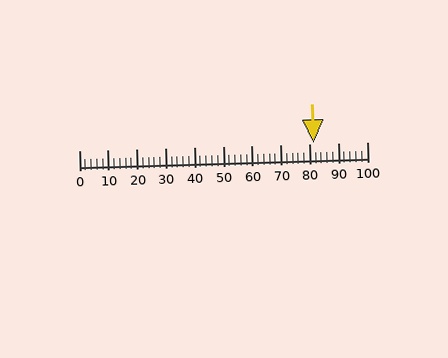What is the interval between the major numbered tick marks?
The major tick marks are spaced 10 units apart.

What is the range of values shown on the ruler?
The ruler shows values from 0 to 100.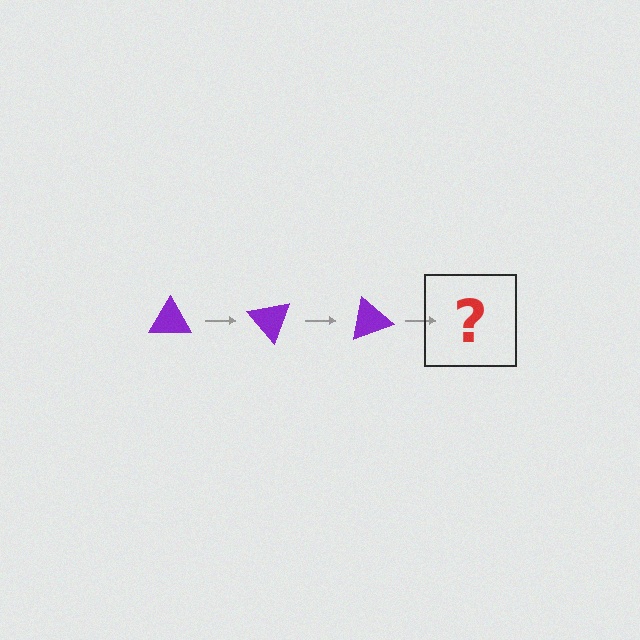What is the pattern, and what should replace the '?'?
The pattern is that the triangle rotates 50 degrees each step. The '?' should be a purple triangle rotated 150 degrees.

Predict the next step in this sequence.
The next step is a purple triangle rotated 150 degrees.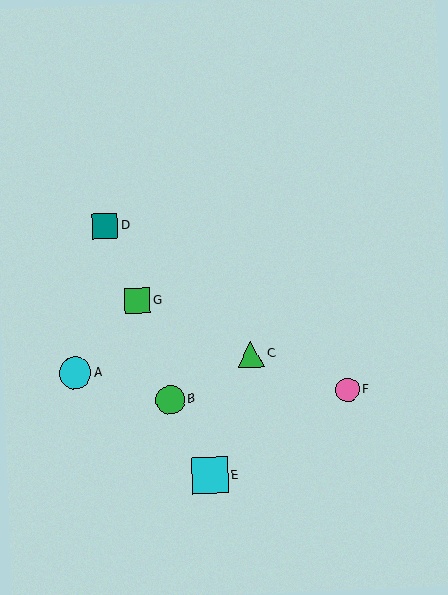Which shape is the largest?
The cyan square (labeled E) is the largest.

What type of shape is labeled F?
Shape F is a pink circle.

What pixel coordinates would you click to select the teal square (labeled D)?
Click at (105, 226) to select the teal square D.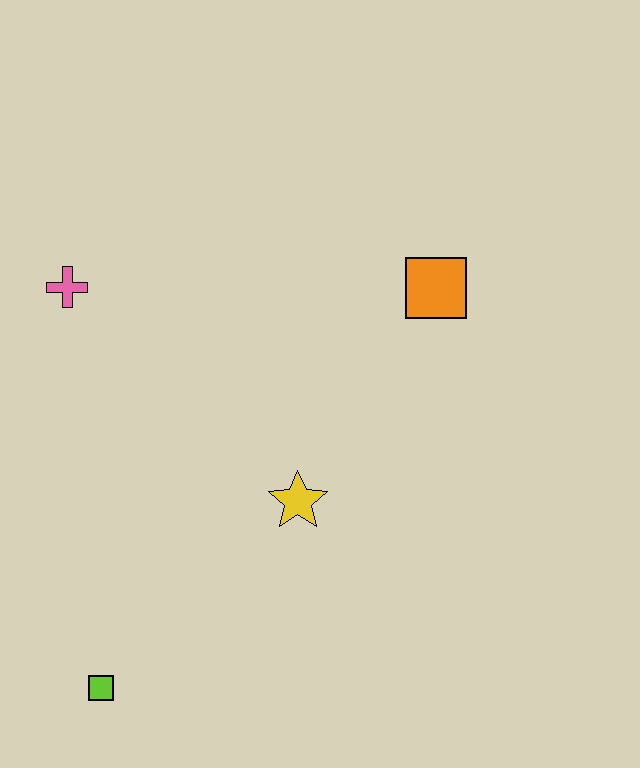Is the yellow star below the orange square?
Yes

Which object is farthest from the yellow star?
The pink cross is farthest from the yellow star.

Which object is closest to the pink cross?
The yellow star is closest to the pink cross.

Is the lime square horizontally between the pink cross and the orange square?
Yes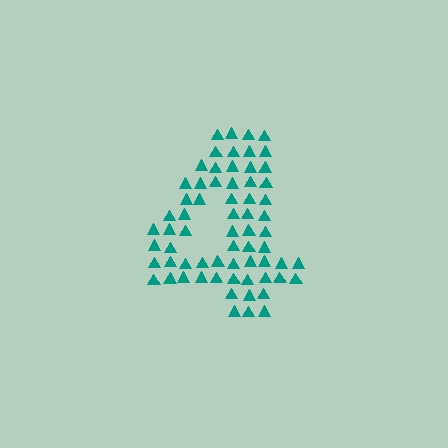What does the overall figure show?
The overall figure shows the digit 4.